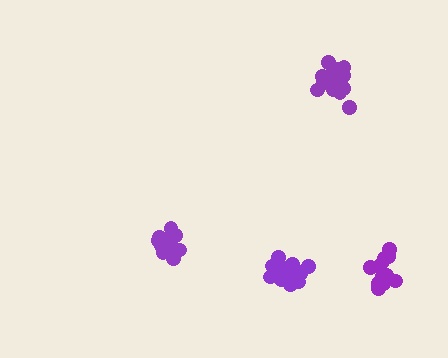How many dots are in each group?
Group 1: 14 dots, Group 2: 15 dots, Group 3: 18 dots, Group 4: 18 dots (65 total).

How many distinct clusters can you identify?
There are 4 distinct clusters.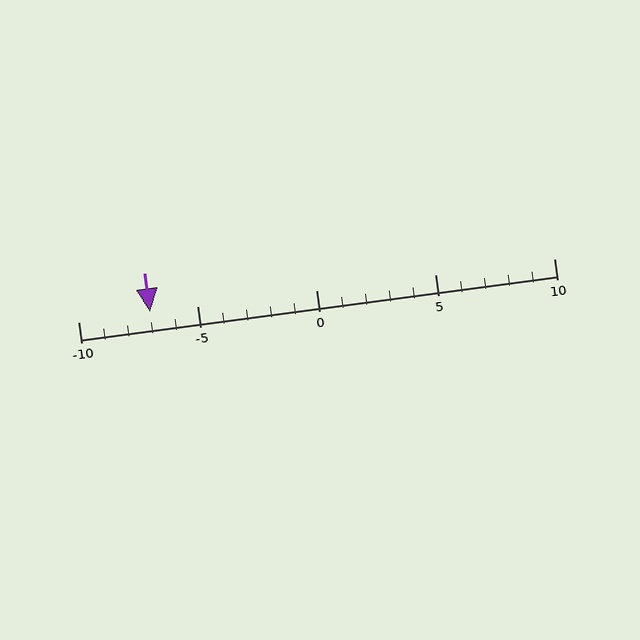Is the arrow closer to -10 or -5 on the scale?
The arrow is closer to -5.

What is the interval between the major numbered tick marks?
The major tick marks are spaced 5 units apart.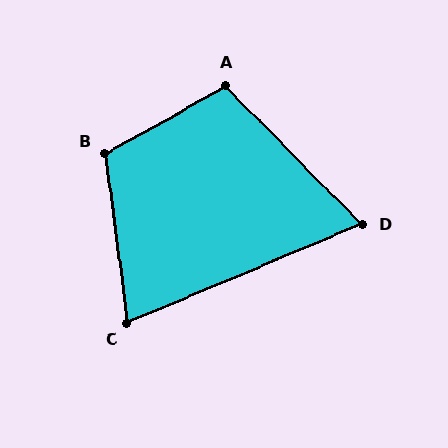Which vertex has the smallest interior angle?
D, at approximately 68 degrees.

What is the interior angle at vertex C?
Approximately 75 degrees (acute).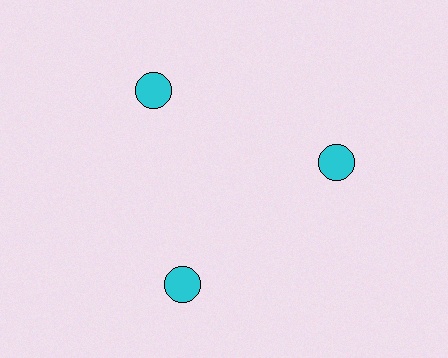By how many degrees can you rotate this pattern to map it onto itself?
The pattern maps onto itself every 120 degrees of rotation.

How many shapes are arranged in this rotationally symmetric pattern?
There are 3 shapes, arranged in 3 groups of 1.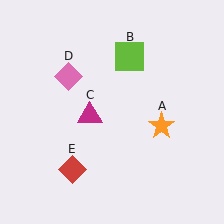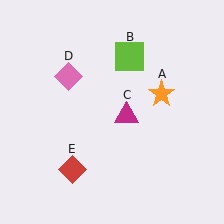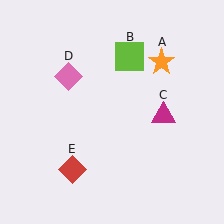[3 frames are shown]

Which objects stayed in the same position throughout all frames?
Lime square (object B) and pink diamond (object D) and red diamond (object E) remained stationary.